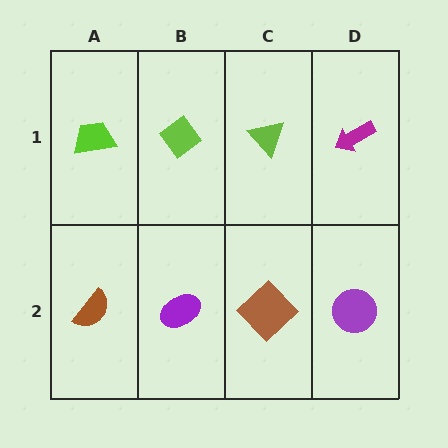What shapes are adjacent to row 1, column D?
A purple circle (row 2, column D), a lime triangle (row 1, column C).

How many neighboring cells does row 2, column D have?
2.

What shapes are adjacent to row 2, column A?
A lime trapezoid (row 1, column A), a purple ellipse (row 2, column B).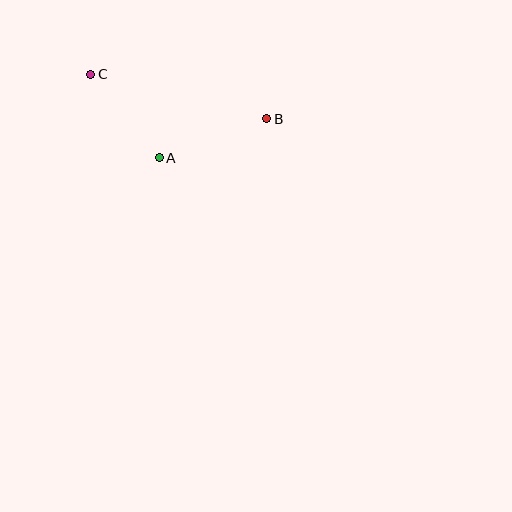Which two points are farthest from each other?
Points B and C are farthest from each other.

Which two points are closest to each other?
Points A and C are closest to each other.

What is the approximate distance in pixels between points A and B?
The distance between A and B is approximately 114 pixels.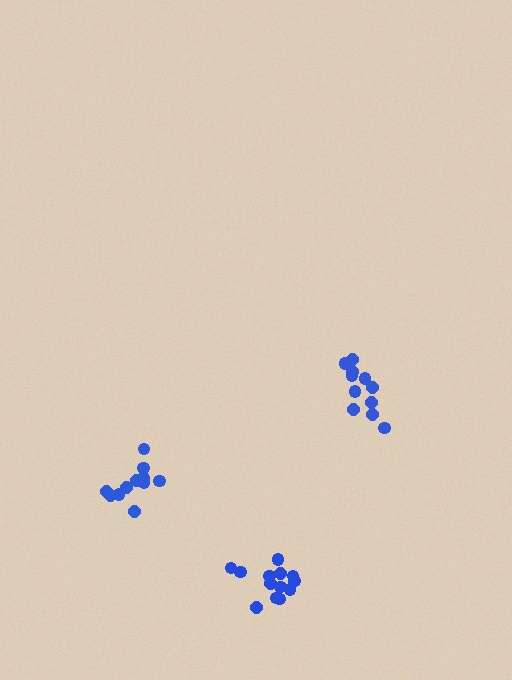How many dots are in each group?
Group 1: 13 dots, Group 2: 11 dots, Group 3: 11 dots (35 total).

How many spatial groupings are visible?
There are 3 spatial groupings.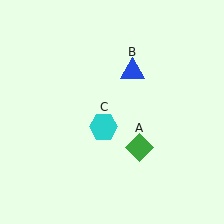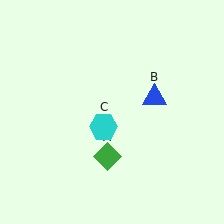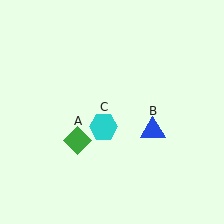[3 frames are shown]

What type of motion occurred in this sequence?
The green diamond (object A), blue triangle (object B) rotated clockwise around the center of the scene.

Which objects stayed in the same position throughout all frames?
Cyan hexagon (object C) remained stationary.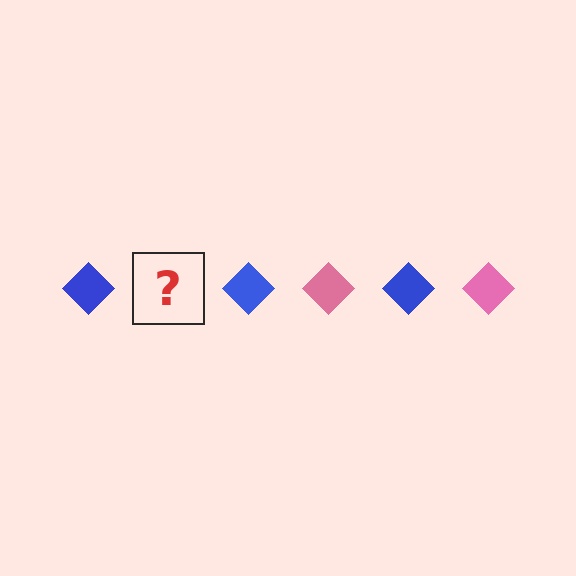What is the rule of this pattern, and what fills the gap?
The rule is that the pattern cycles through blue, pink diamonds. The gap should be filled with a pink diamond.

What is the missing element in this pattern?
The missing element is a pink diamond.